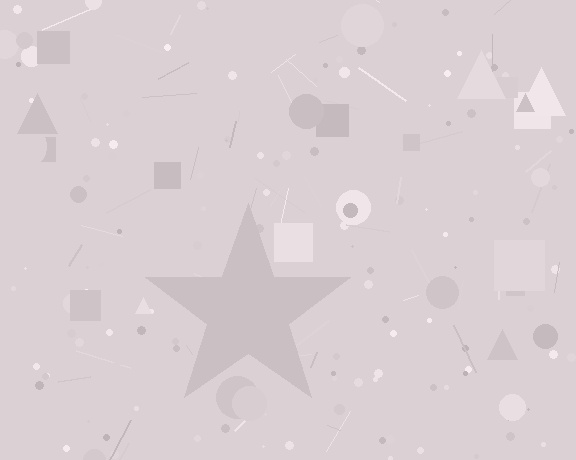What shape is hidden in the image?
A star is hidden in the image.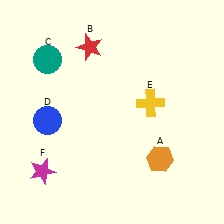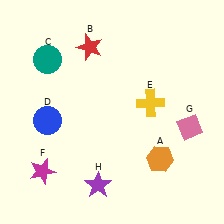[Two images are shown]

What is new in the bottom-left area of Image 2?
A purple star (H) was added in the bottom-left area of Image 2.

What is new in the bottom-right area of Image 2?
A pink diamond (G) was added in the bottom-right area of Image 2.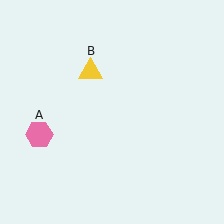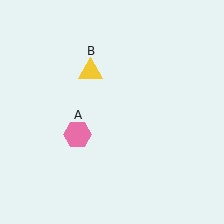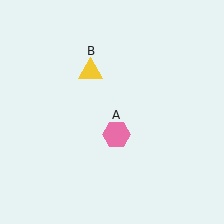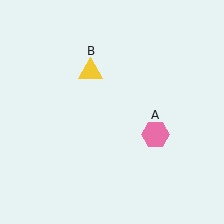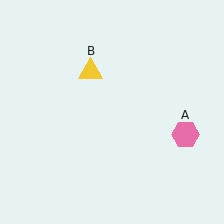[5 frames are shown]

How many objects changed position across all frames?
1 object changed position: pink hexagon (object A).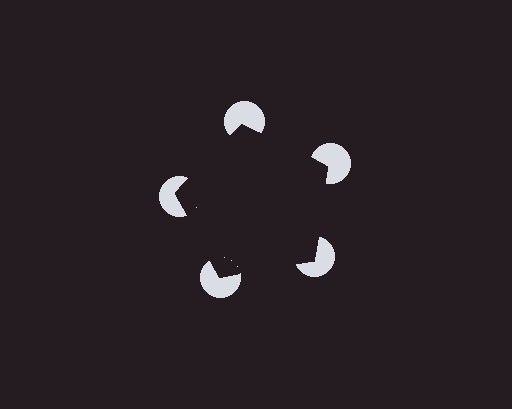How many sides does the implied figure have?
5 sides.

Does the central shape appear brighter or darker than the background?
It typically appears slightly darker than the background, even though no actual brightness change is drawn.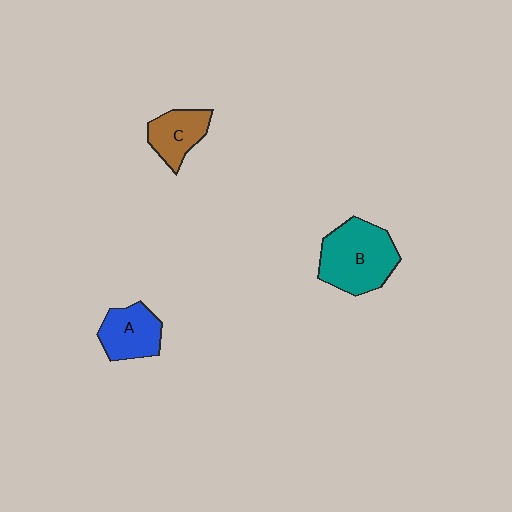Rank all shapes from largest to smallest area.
From largest to smallest: B (teal), A (blue), C (brown).